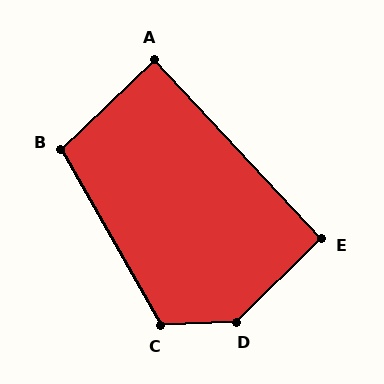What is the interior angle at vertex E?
Approximately 91 degrees (approximately right).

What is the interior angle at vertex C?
Approximately 117 degrees (obtuse).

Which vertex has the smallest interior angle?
A, at approximately 89 degrees.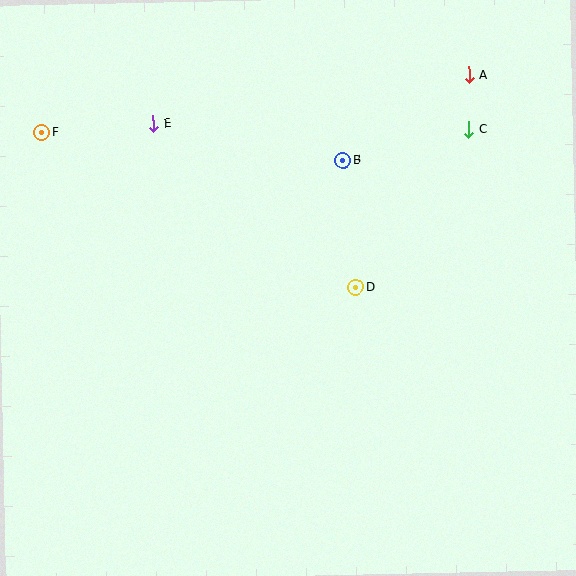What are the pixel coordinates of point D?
Point D is at (356, 287).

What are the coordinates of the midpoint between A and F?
The midpoint between A and F is at (255, 104).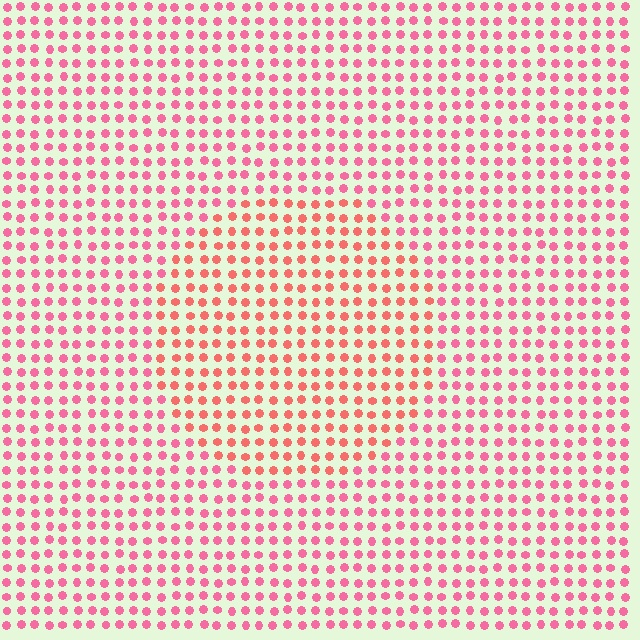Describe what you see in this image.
The image is filled with small pink elements in a uniform arrangement. A circle-shaped region is visible where the elements are tinted to a slightly different hue, forming a subtle color boundary.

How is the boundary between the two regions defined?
The boundary is defined purely by a slight shift in hue (about 24 degrees). Spacing, size, and orientation are identical on both sides.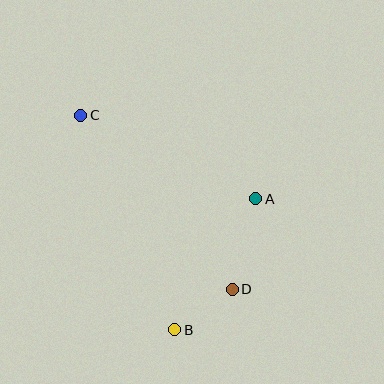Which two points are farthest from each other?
Points B and C are farthest from each other.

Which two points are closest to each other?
Points B and D are closest to each other.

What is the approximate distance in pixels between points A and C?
The distance between A and C is approximately 194 pixels.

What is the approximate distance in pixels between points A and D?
The distance between A and D is approximately 94 pixels.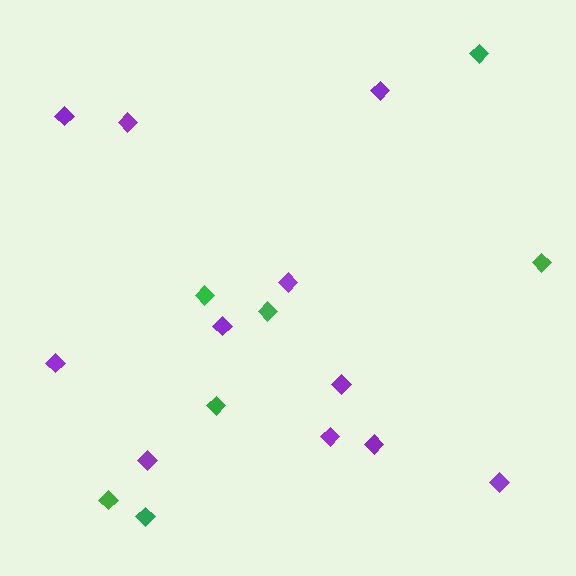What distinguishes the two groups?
There are 2 groups: one group of green diamonds (7) and one group of purple diamonds (11).